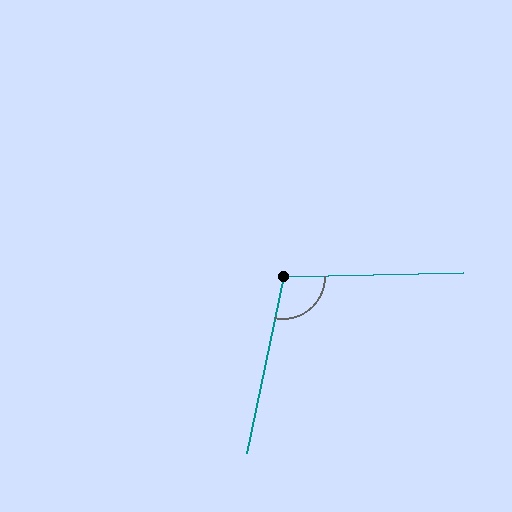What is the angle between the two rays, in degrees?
Approximately 103 degrees.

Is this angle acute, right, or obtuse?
It is obtuse.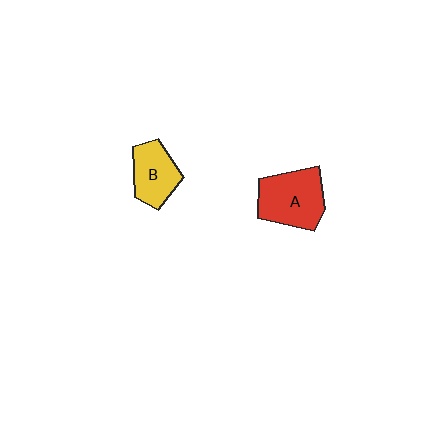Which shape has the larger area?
Shape A (red).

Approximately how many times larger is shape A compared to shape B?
Approximately 1.4 times.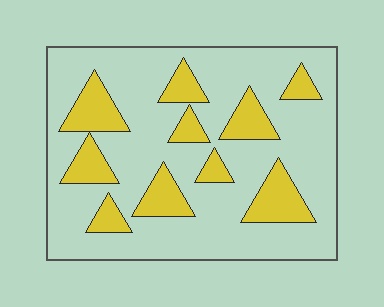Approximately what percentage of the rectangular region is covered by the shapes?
Approximately 25%.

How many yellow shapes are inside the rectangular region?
10.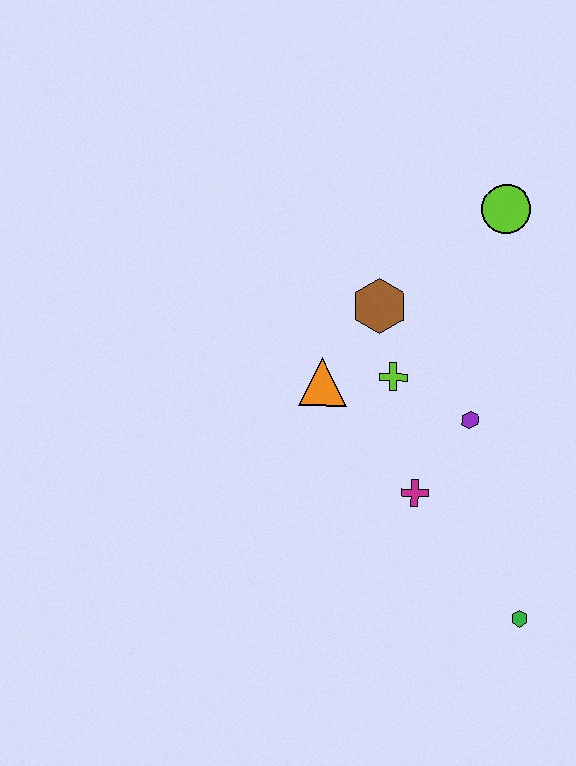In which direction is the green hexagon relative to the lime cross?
The green hexagon is below the lime cross.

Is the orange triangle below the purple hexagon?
No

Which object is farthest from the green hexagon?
The lime circle is farthest from the green hexagon.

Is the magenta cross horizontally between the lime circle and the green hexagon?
No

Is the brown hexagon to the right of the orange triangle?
Yes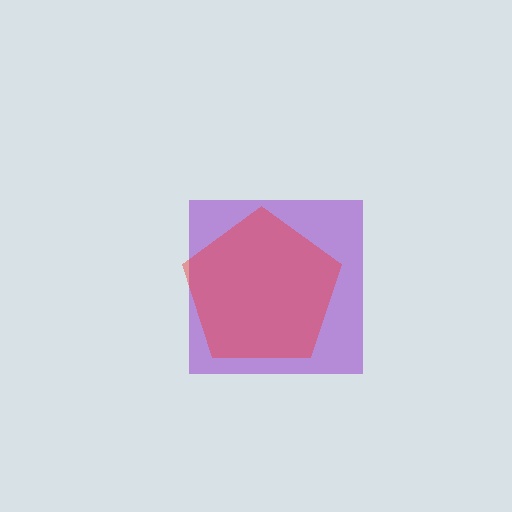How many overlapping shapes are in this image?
There are 2 overlapping shapes in the image.